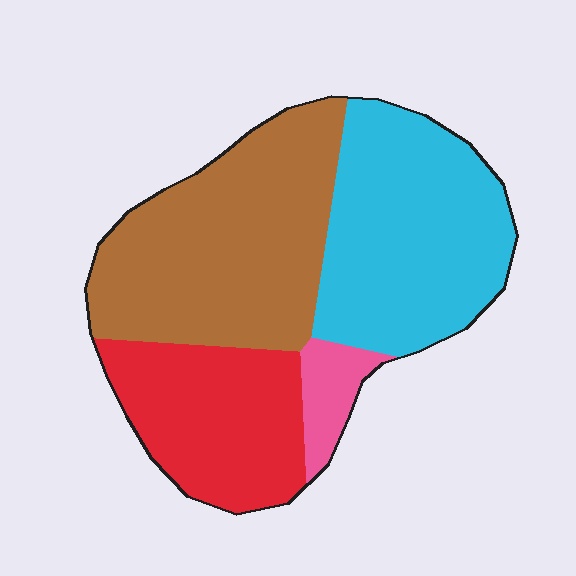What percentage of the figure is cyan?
Cyan covers roughly 35% of the figure.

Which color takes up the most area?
Brown, at roughly 40%.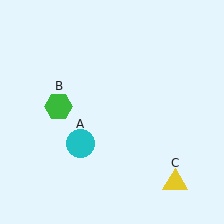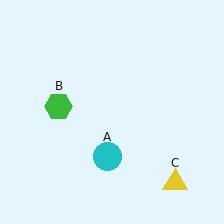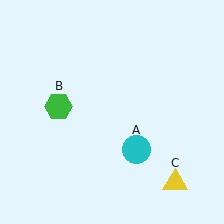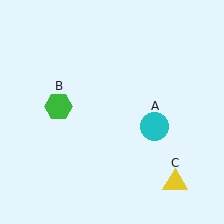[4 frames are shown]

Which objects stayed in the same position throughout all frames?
Green hexagon (object B) and yellow triangle (object C) remained stationary.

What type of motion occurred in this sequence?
The cyan circle (object A) rotated counterclockwise around the center of the scene.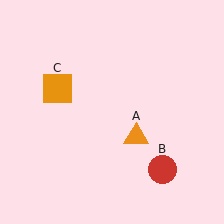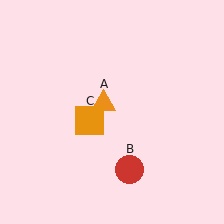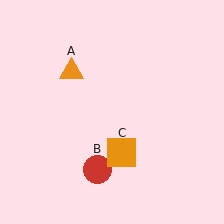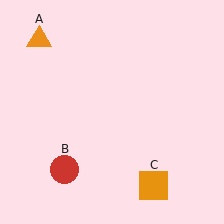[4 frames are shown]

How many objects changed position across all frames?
3 objects changed position: orange triangle (object A), red circle (object B), orange square (object C).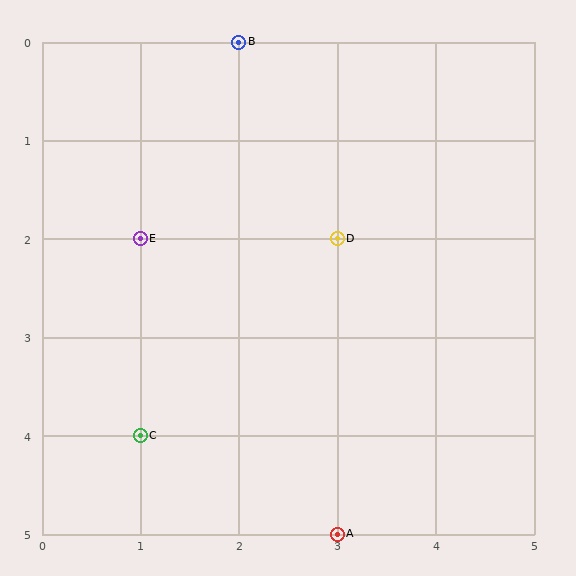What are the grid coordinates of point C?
Point C is at grid coordinates (1, 4).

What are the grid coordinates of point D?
Point D is at grid coordinates (3, 2).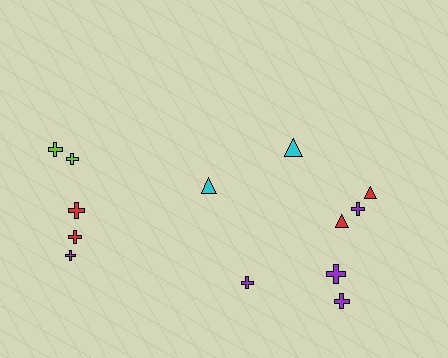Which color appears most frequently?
Purple, with 5 objects.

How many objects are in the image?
There are 13 objects.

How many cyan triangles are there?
There are 2 cyan triangles.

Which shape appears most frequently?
Cross, with 9 objects.